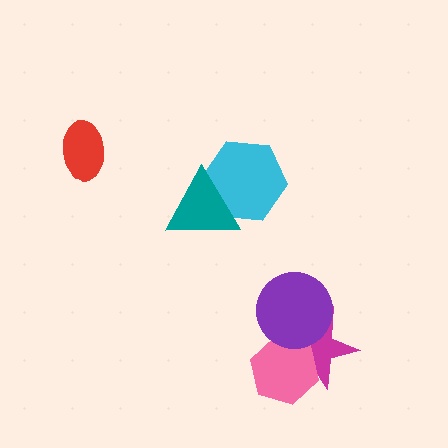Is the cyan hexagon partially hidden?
Yes, it is partially covered by another shape.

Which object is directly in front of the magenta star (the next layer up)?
The pink hexagon is directly in front of the magenta star.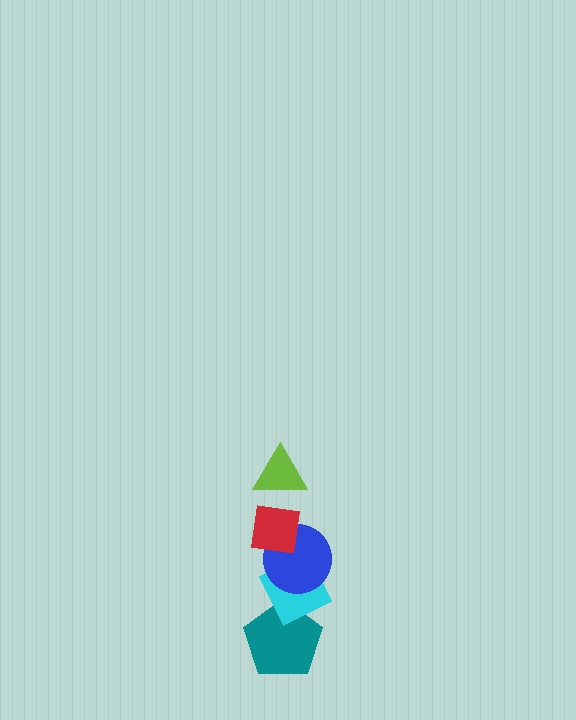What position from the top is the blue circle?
The blue circle is 3rd from the top.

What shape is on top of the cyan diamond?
The blue circle is on top of the cyan diamond.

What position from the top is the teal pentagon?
The teal pentagon is 5th from the top.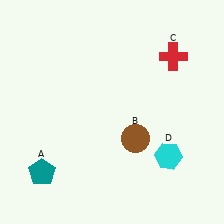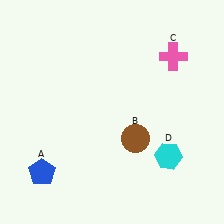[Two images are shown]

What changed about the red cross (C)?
In Image 1, C is red. In Image 2, it changed to pink.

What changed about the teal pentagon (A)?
In Image 1, A is teal. In Image 2, it changed to blue.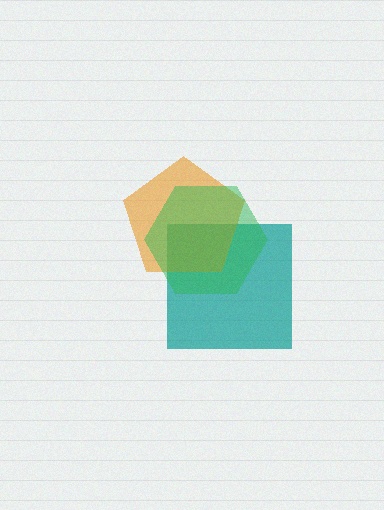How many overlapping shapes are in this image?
There are 3 overlapping shapes in the image.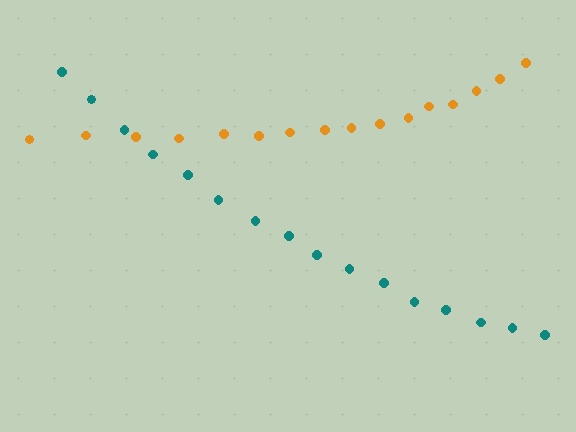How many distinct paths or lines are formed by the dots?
There are 2 distinct paths.